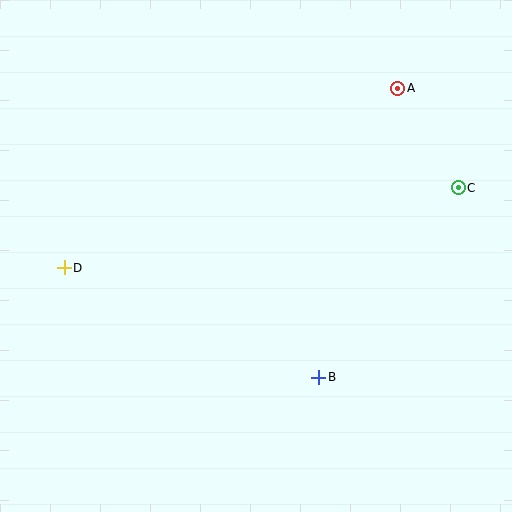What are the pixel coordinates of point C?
Point C is at (458, 188).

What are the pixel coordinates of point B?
Point B is at (319, 377).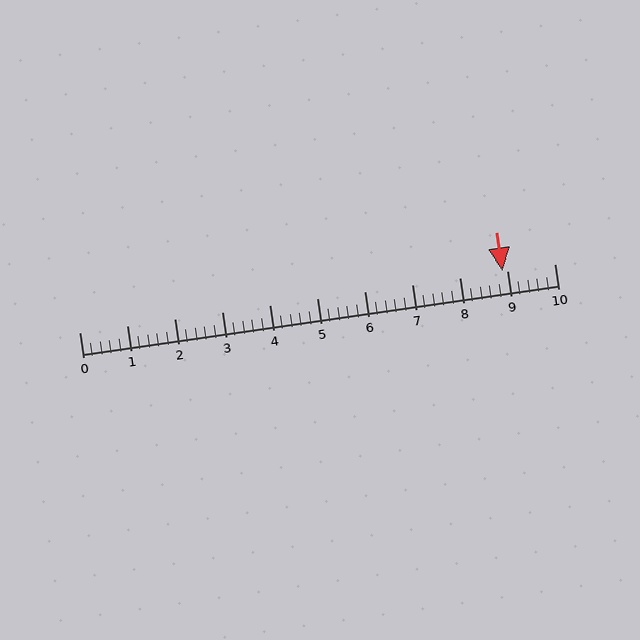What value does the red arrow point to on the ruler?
The red arrow points to approximately 8.9.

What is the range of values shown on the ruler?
The ruler shows values from 0 to 10.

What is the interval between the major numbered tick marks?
The major tick marks are spaced 1 units apart.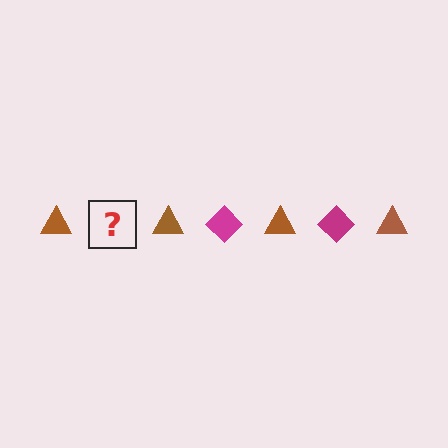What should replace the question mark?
The question mark should be replaced with a magenta diamond.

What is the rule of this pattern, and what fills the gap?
The rule is that the pattern alternates between brown triangle and magenta diamond. The gap should be filled with a magenta diamond.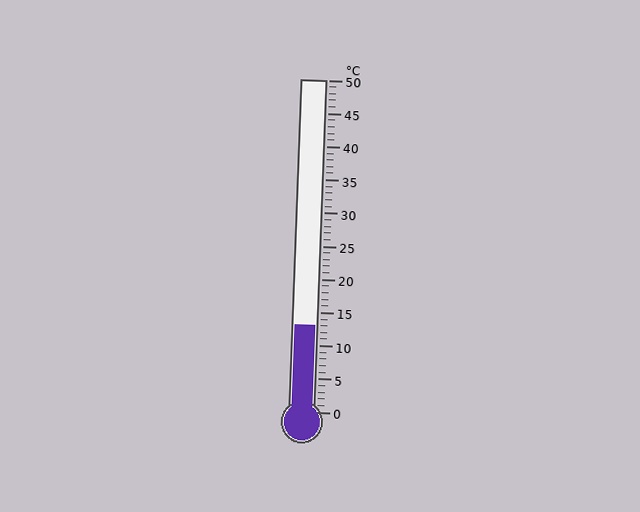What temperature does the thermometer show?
The thermometer shows approximately 13°C.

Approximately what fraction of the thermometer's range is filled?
The thermometer is filled to approximately 25% of its range.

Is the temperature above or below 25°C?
The temperature is below 25°C.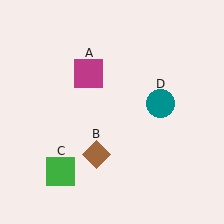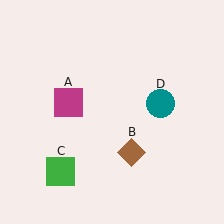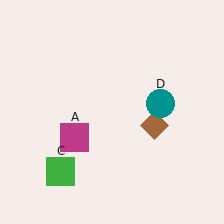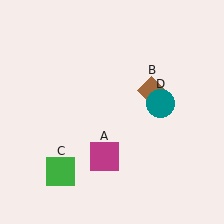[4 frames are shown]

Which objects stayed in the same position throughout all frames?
Green square (object C) and teal circle (object D) remained stationary.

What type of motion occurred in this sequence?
The magenta square (object A), brown diamond (object B) rotated counterclockwise around the center of the scene.